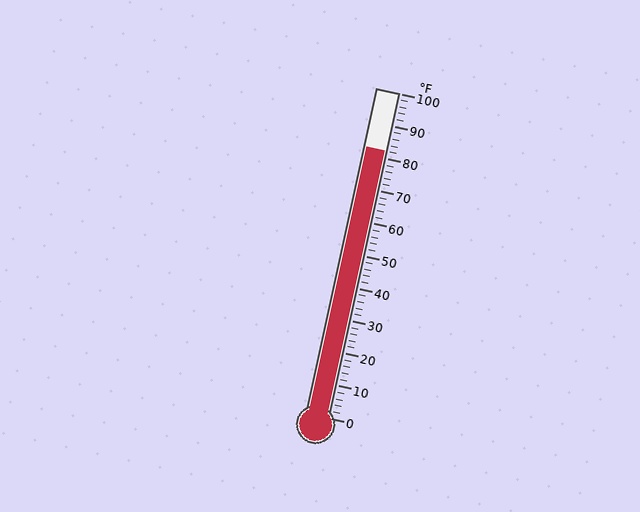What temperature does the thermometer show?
The thermometer shows approximately 82°F.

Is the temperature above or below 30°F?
The temperature is above 30°F.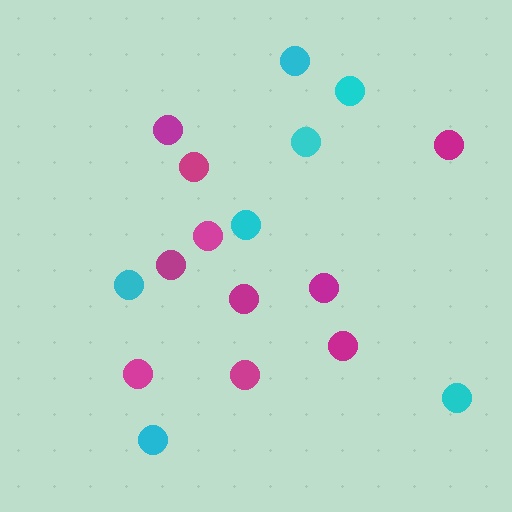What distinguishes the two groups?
There are 2 groups: one group of magenta circles (10) and one group of cyan circles (7).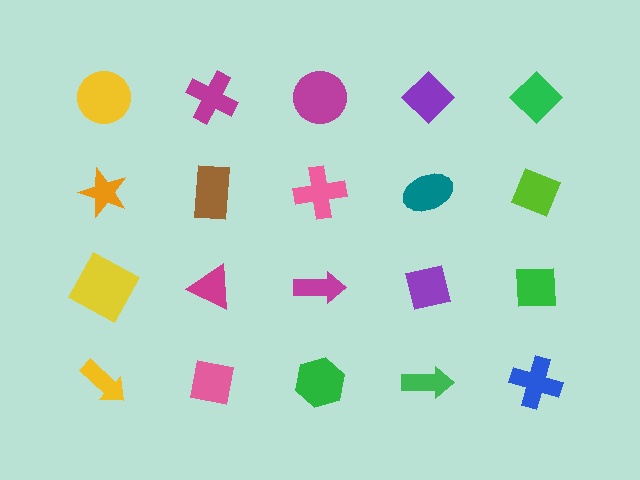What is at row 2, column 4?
A teal ellipse.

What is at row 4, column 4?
A green arrow.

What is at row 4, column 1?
A yellow arrow.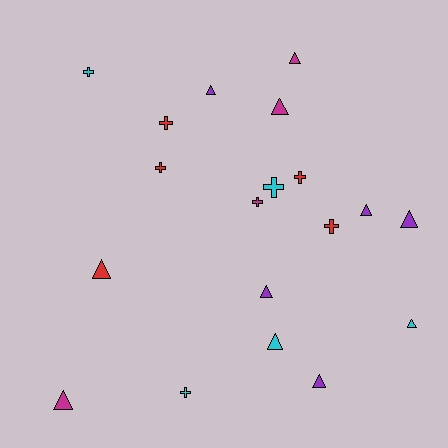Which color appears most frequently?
Purple, with 5 objects.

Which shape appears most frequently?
Triangle, with 11 objects.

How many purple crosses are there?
There are no purple crosses.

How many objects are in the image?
There are 19 objects.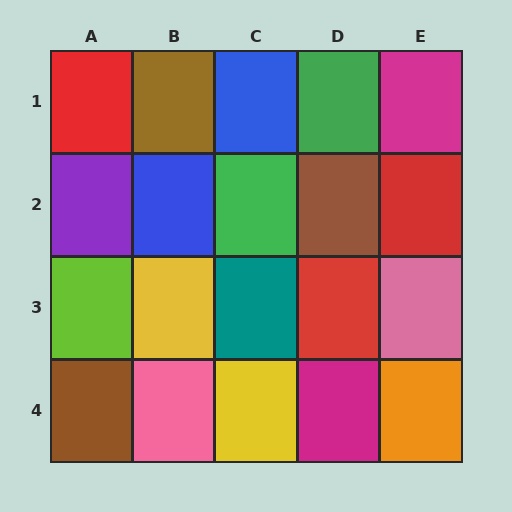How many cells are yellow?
2 cells are yellow.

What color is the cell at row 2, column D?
Brown.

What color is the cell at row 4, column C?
Yellow.